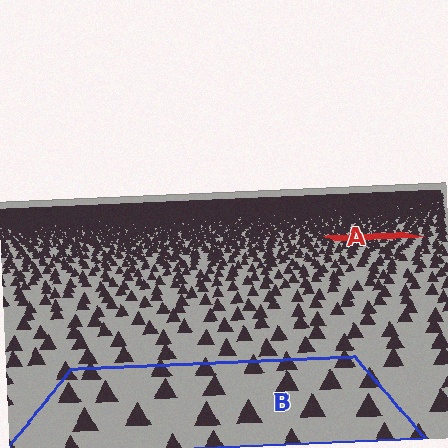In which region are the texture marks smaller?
The texture marks are smaller in region A, because it is farther away.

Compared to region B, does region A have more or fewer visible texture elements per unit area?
Region A has more texture elements per unit area — they are packed more densely because it is farther away.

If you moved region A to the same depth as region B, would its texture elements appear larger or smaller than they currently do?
They would appear larger. At a closer depth, the same texture elements are projected at a bigger on-screen size.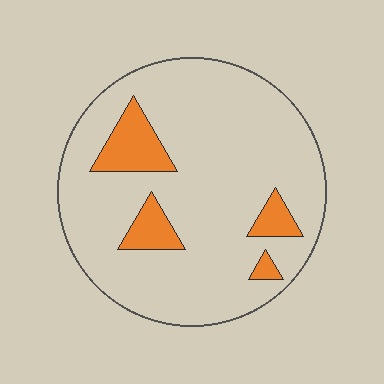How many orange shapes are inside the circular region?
4.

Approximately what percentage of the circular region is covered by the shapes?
Approximately 15%.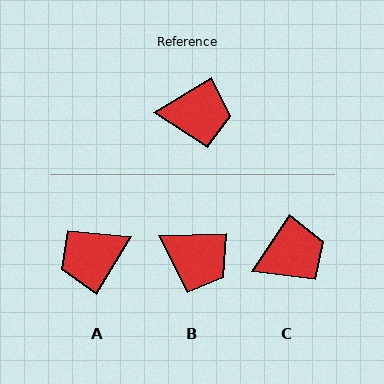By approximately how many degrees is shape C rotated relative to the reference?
Approximately 26 degrees counter-clockwise.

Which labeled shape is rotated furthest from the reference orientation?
A, about 152 degrees away.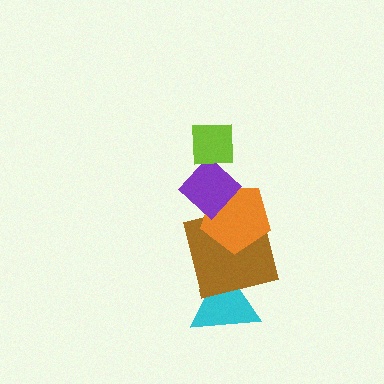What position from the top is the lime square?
The lime square is 1st from the top.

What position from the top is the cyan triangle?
The cyan triangle is 5th from the top.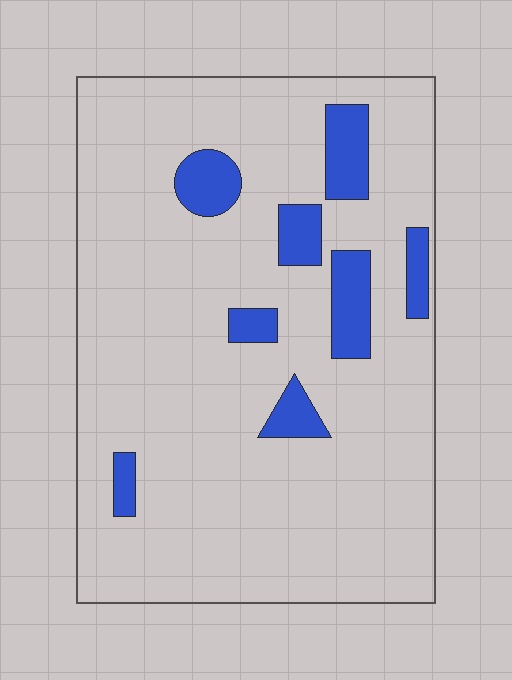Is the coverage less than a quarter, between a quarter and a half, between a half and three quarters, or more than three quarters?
Less than a quarter.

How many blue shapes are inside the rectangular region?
8.